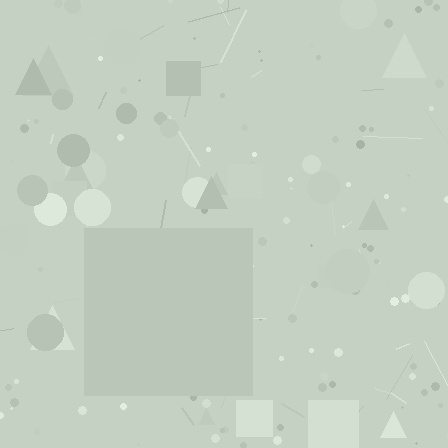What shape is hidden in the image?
A square is hidden in the image.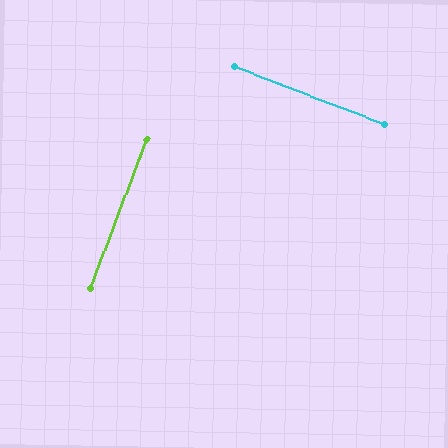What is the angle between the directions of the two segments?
Approximately 90 degrees.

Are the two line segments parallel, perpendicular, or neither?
Perpendicular — they meet at approximately 90°.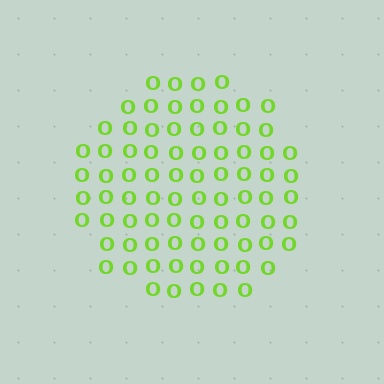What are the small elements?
The small elements are letter O's.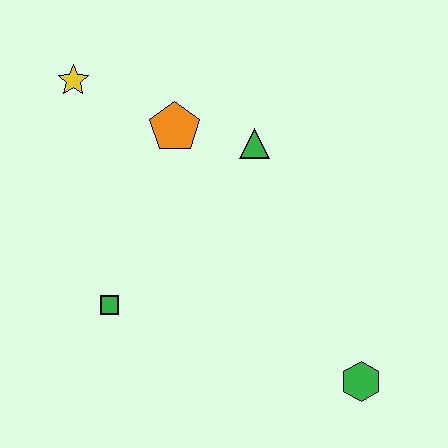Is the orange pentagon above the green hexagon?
Yes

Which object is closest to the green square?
The orange pentagon is closest to the green square.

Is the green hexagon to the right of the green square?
Yes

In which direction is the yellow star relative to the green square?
The yellow star is above the green square.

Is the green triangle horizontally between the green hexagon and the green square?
Yes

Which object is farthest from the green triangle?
The green hexagon is farthest from the green triangle.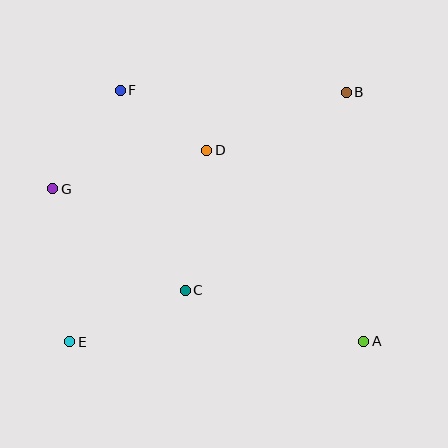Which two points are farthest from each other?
Points B and E are farthest from each other.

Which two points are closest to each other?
Points D and F are closest to each other.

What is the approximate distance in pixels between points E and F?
The distance between E and F is approximately 256 pixels.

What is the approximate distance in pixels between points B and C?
The distance between B and C is approximately 255 pixels.